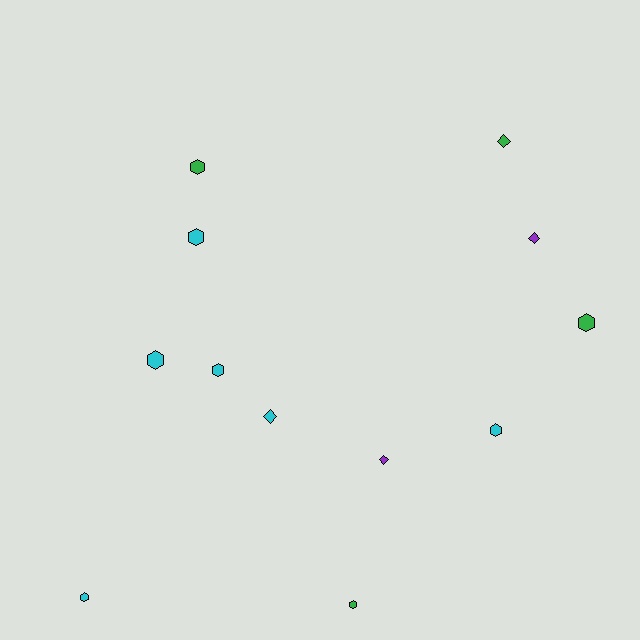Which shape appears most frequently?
Hexagon, with 8 objects.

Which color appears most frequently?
Cyan, with 6 objects.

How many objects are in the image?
There are 12 objects.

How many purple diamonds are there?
There are 2 purple diamonds.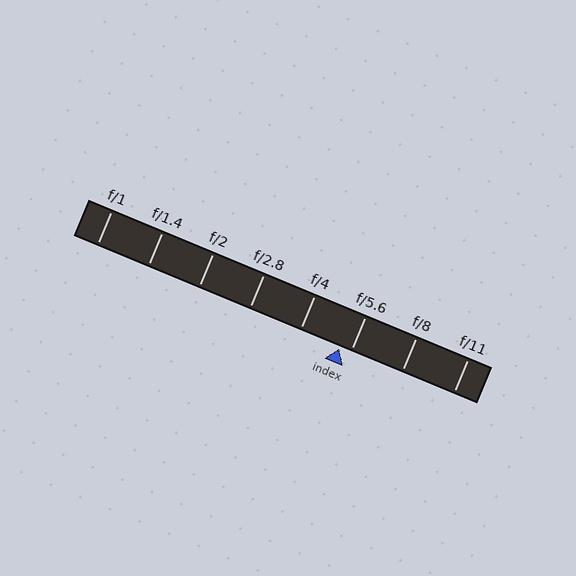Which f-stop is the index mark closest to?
The index mark is closest to f/5.6.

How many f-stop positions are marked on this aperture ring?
There are 8 f-stop positions marked.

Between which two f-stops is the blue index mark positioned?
The index mark is between f/4 and f/5.6.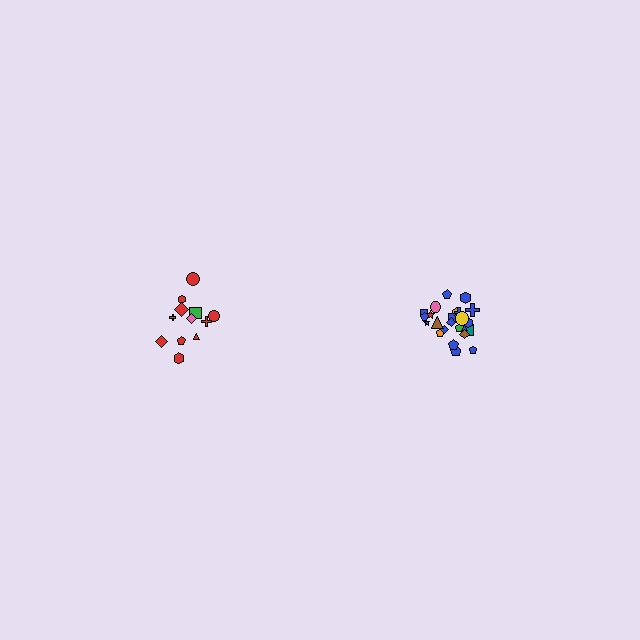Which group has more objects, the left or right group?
The right group.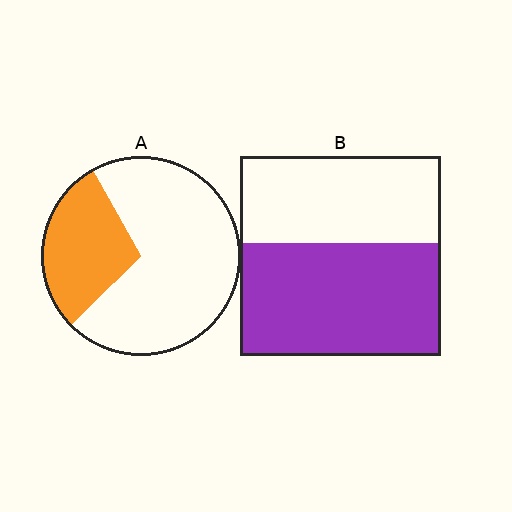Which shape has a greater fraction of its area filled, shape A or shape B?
Shape B.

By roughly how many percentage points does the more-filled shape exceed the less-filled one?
By roughly 25 percentage points (B over A).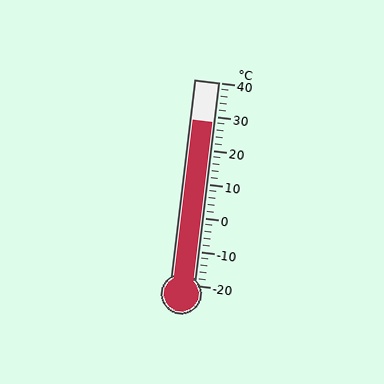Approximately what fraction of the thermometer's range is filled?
The thermometer is filled to approximately 80% of its range.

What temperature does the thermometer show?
The thermometer shows approximately 28°C.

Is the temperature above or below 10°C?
The temperature is above 10°C.